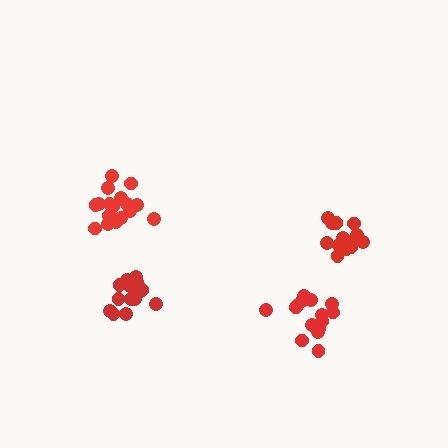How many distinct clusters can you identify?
There are 4 distinct clusters.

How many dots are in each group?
Group 1: 17 dots, Group 2: 15 dots, Group 3: 16 dots, Group 4: 14 dots (62 total).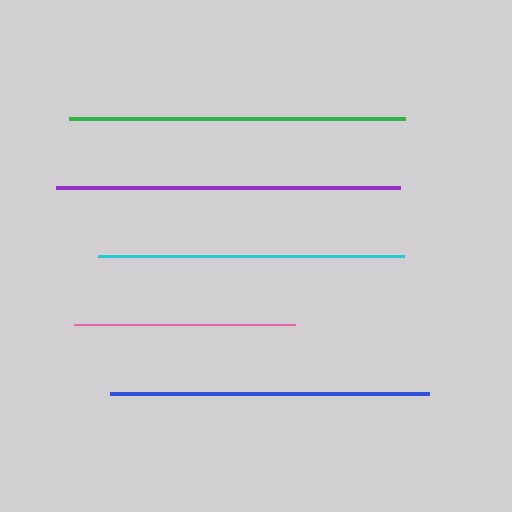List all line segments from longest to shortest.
From longest to shortest: purple, green, blue, cyan, pink.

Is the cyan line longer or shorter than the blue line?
The blue line is longer than the cyan line.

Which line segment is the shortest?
The pink line is the shortest at approximately 221 pixels.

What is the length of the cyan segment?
The cyan segment is approximately 307 pixels long.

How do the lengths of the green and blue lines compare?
The green and blue lines are approximately the same length.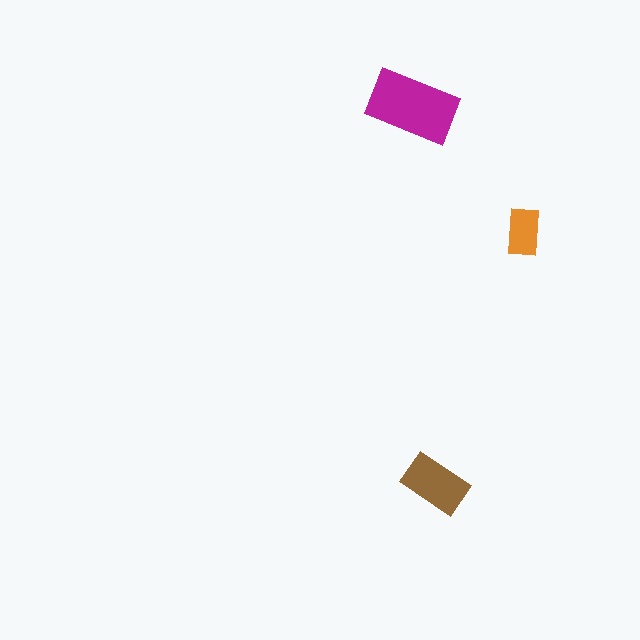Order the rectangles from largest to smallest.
the magenta one, the brown one, the orange one.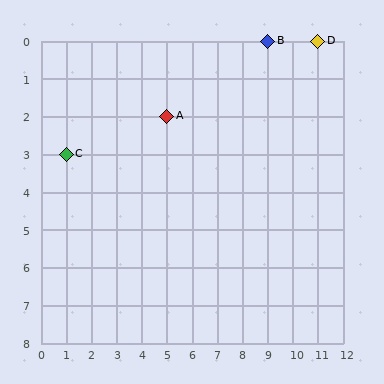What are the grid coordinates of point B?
Point B is at grid coordinates (9, 0).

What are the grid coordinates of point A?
Point A is at grid coordinates (5, 2).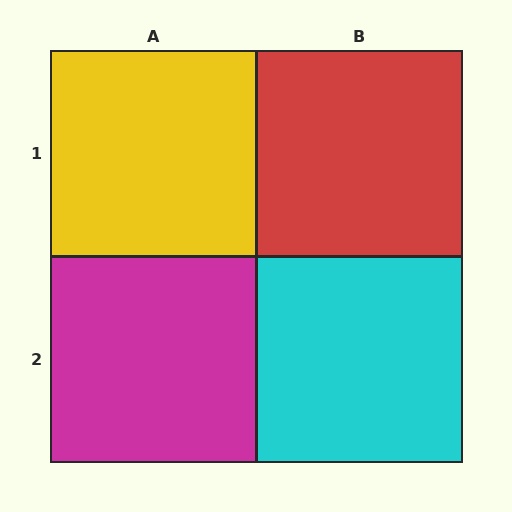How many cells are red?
1 cell is red.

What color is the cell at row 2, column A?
Magenta.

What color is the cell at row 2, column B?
Cyan.